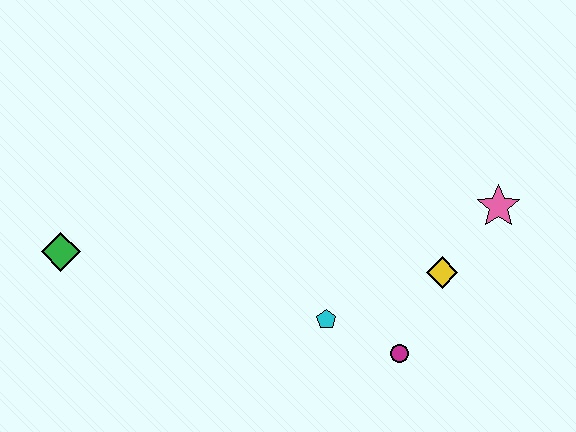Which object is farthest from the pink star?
The green diamond is farthest from the pink star.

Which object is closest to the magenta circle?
The cyan pentagon is closest to the magenta circle.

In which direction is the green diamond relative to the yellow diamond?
The green diamond is to the left of the yellow diamond.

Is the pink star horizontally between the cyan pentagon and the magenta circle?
No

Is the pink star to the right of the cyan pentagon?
Yes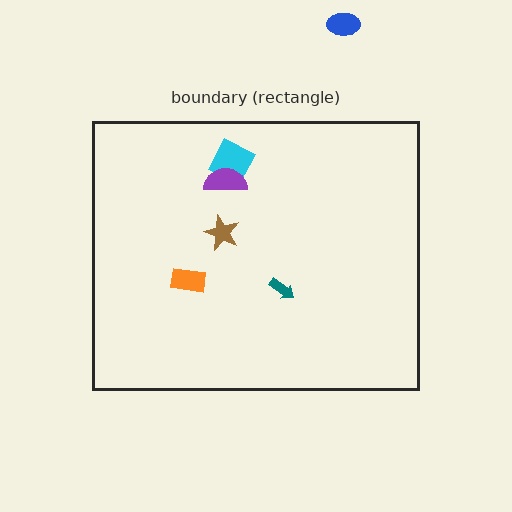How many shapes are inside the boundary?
5 inside, 1 outside.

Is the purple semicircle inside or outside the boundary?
Inside.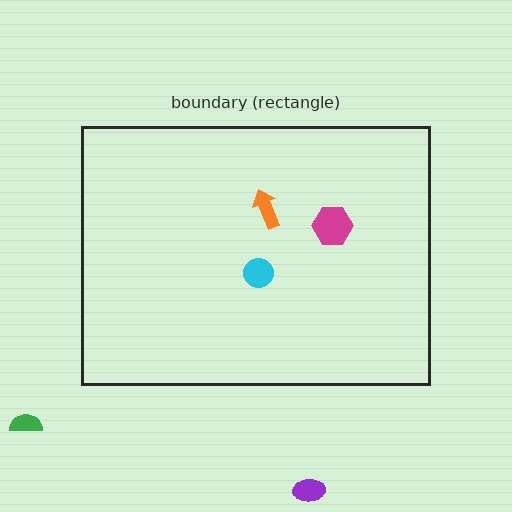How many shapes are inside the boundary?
3 inside, 2 outside.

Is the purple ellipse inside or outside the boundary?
Outside.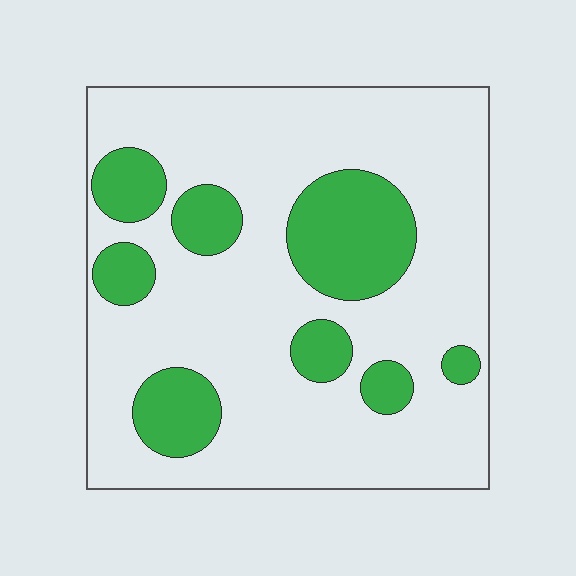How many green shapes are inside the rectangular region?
8.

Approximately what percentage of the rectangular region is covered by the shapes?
Approximately 25%.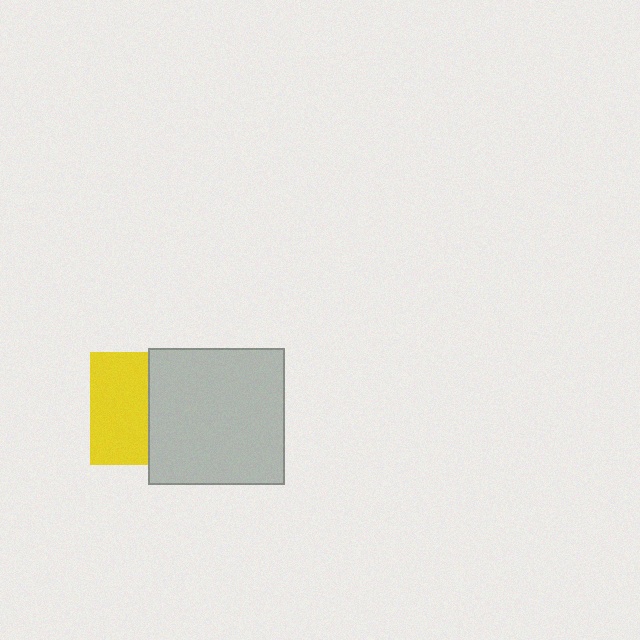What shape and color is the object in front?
The object in front is a light gray square.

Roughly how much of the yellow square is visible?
About half of it is visible (roughly 52%).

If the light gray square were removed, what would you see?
You would see the complete yellow square.